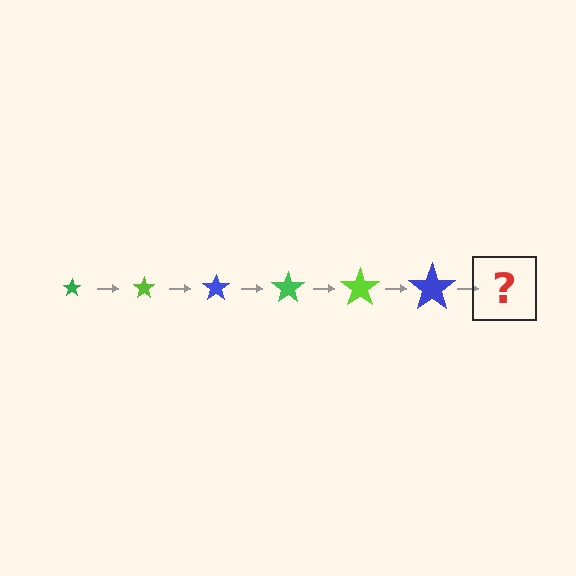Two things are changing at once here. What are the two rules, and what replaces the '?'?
The two rules are that the star grows larger each step and the color cycles through green, lime, and blue. The '?' should be a green star, larger than the previous one.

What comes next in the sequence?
The next element should be a green star, larger than the previous one.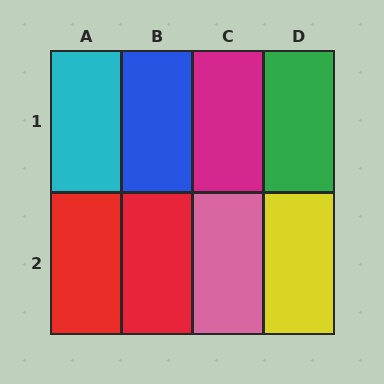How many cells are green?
1 cell is green.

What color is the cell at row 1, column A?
Cyan.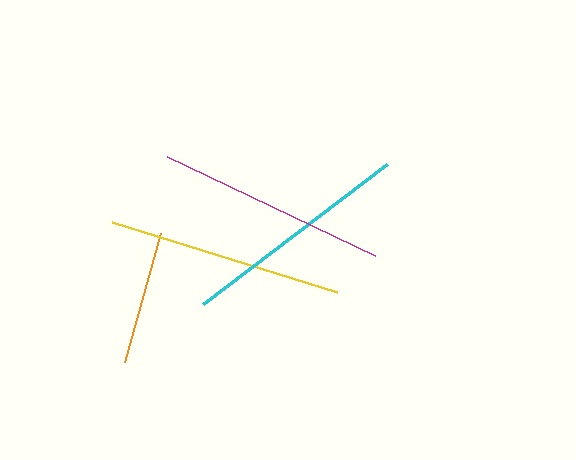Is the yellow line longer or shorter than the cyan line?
The yellow line is longer than the cyan line.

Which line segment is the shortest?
The orange line is the shortest at approximately 134 pixels.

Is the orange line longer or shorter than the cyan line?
The cyan line is longer than the orange line.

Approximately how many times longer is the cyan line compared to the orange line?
The cyan line is approximately 1.7 times the length of the orange line.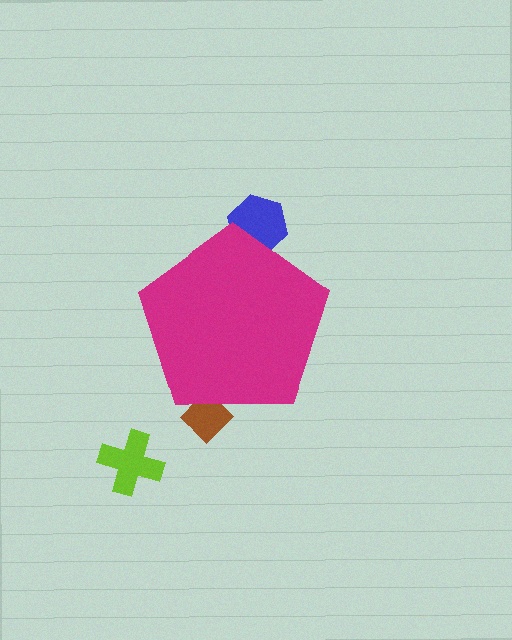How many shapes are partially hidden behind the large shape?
2 shapes are partially hidden.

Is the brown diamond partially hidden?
Yes, the brown diamond is partially hidden behind the magenta pentagon.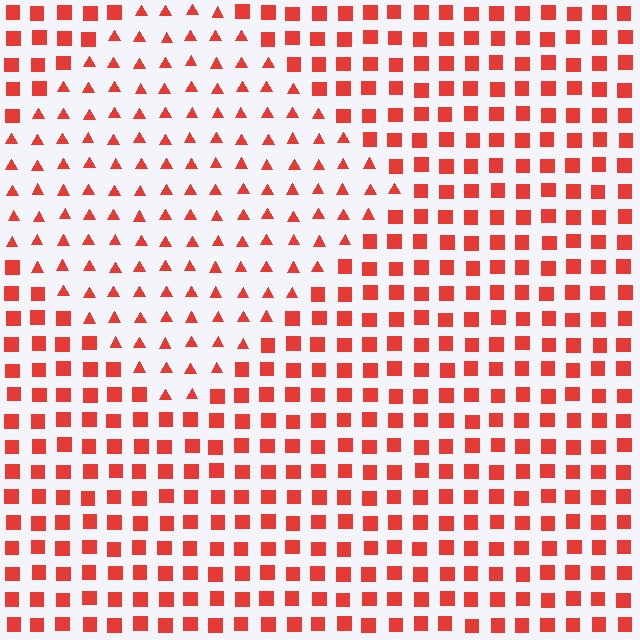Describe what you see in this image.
The image is filled with small red elements arranged in a uniform grid. A diamond-shaped region contains triangles, while the surrounding area contains squares. The boundary is defined purely by the change in element shape.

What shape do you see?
I see a diamond.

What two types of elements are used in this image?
The image uses triangles inside the diamond region and squares outside it.